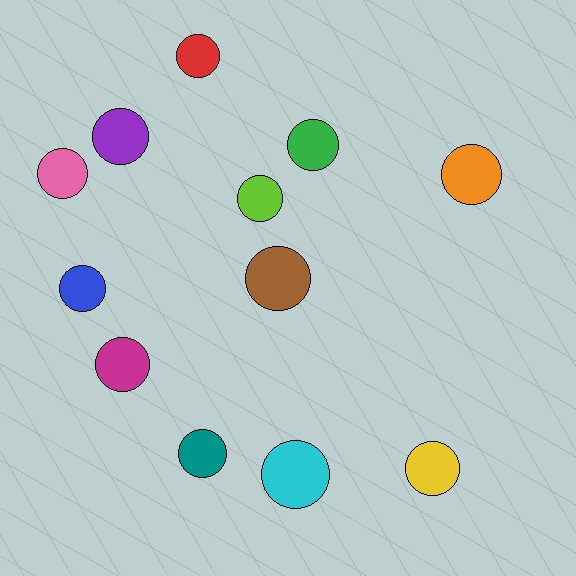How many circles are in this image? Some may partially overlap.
There are 12 circles.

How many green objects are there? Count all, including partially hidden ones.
There is 1 green object.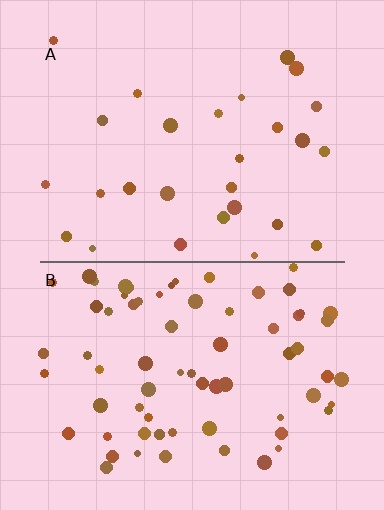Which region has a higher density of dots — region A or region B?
B (the bottom).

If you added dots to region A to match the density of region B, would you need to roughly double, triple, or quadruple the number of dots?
Approximately triple.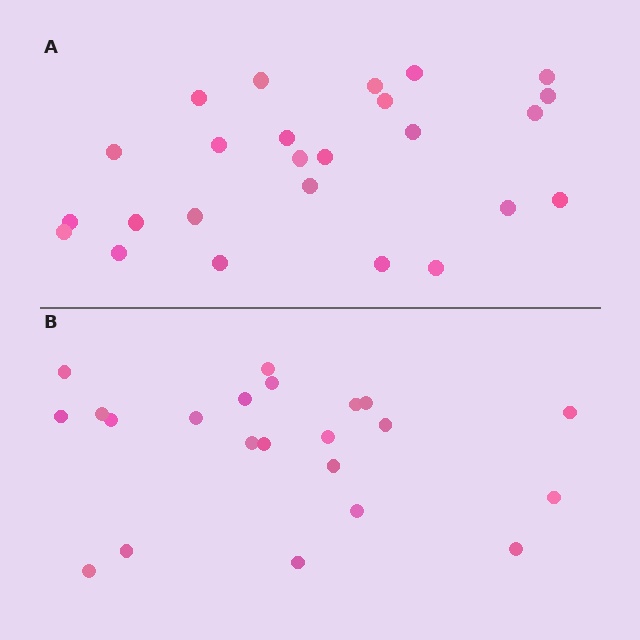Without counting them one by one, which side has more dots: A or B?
Region A (the top region) has more dots.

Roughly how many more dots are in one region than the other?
Region A has just a few more — roughly 2 or 3 more dots than region B.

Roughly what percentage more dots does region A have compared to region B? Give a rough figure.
About 15% more.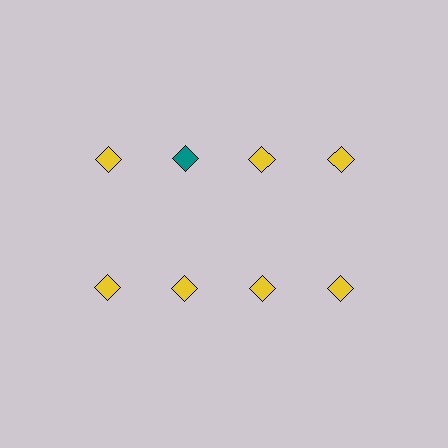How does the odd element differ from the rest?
It has a different color: teal instead of yellow.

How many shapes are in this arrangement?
There are 8 shapes arranged in a grid pattern.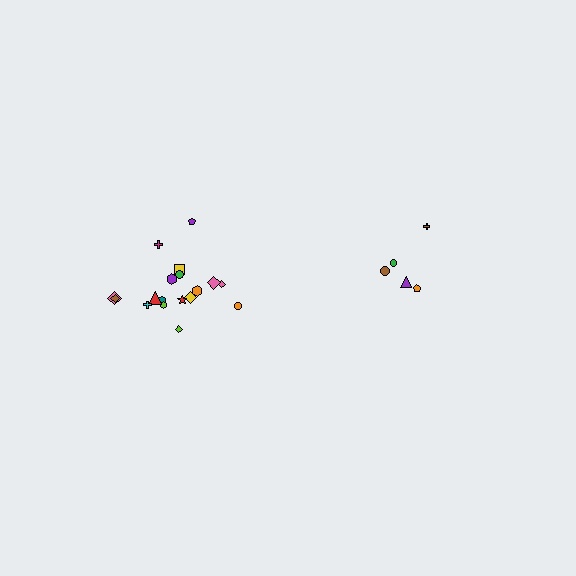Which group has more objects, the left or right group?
The left group.